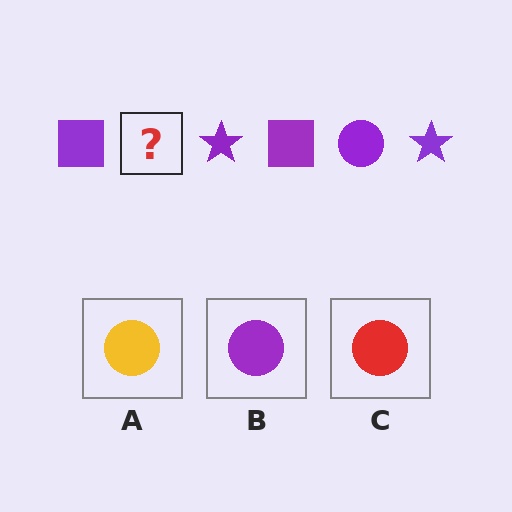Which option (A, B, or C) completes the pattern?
B.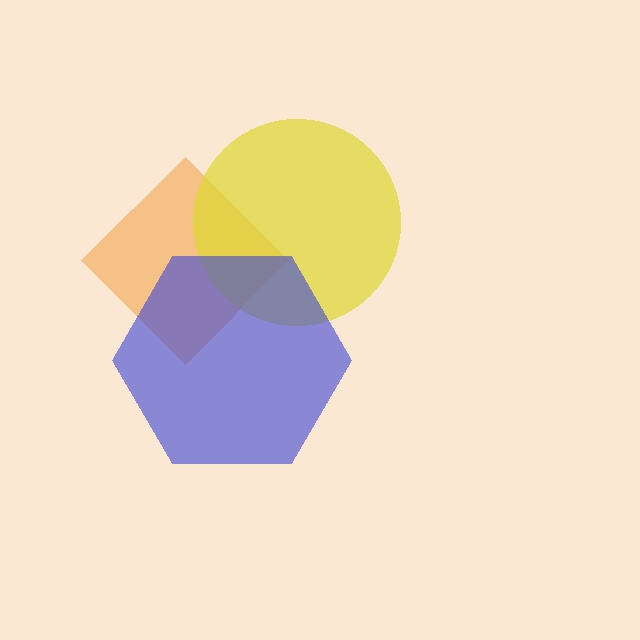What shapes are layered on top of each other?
The layered shapes are: an orange diamond, a yellow circle, a blue hexagon.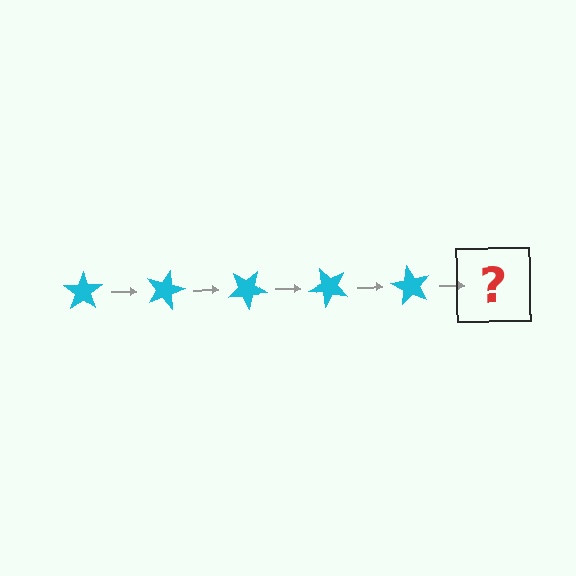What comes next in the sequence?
The next element should be a cyan star rotated 75 degrees.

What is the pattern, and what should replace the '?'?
The pattern is that the star rotates 15 degrees each step. The '?' should be a cyan star rotated 75 degrees.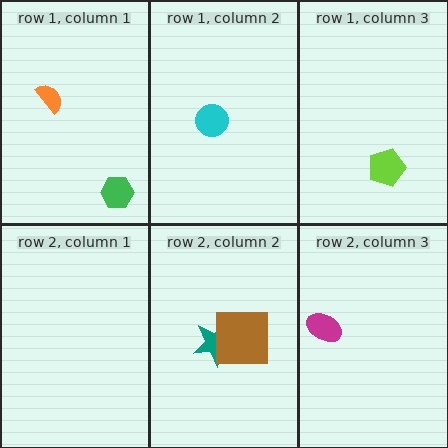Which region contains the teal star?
The row 2, column 2 region.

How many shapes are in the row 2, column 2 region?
2.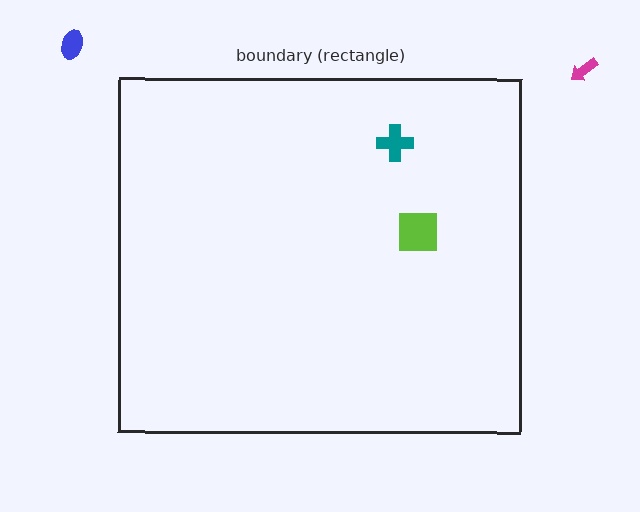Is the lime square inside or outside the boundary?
Inside.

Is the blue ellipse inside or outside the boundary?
Outside.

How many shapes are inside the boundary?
2 inside, 2 outside.